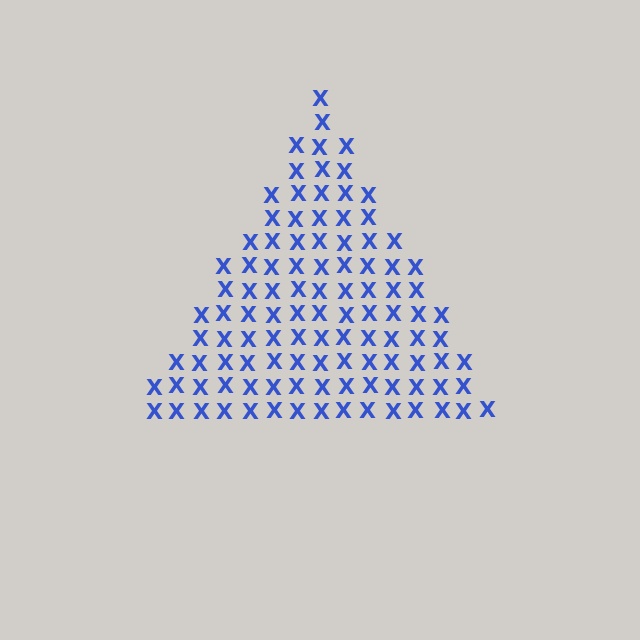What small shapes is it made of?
It is made of small letter X's.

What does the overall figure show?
The overall figure shows a triangle.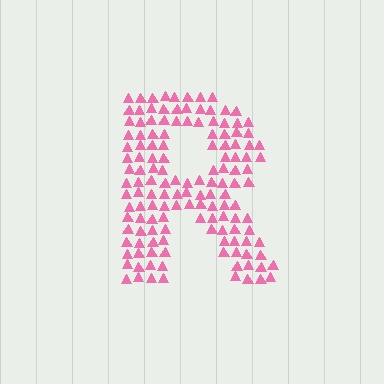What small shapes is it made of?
It is made of small triangles.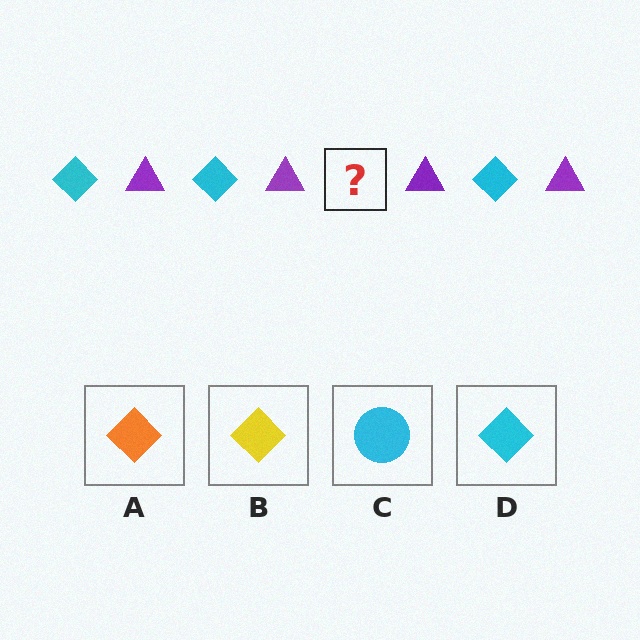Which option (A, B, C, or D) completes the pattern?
D.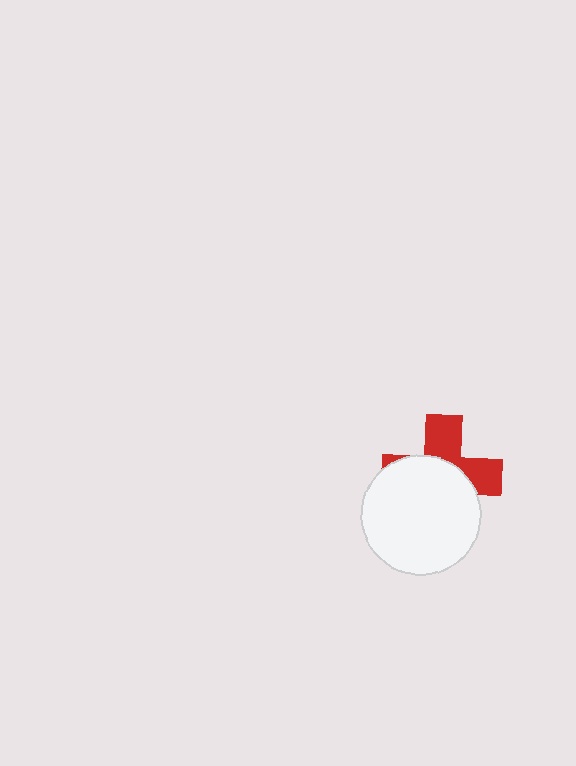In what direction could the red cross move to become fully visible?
The red cross could move up. That would shift it out from behind the white circle entirely.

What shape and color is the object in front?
The object in front is a white circle.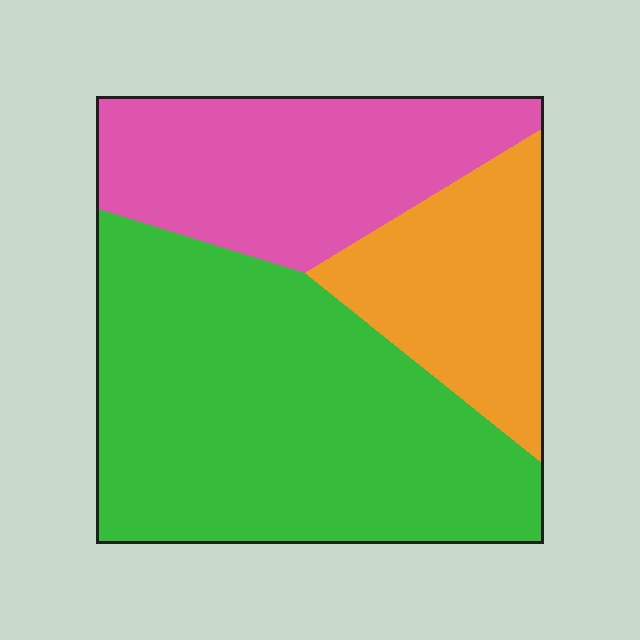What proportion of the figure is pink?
Pink covers about 25% of the figure.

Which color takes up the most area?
Green, at roughly 50%.